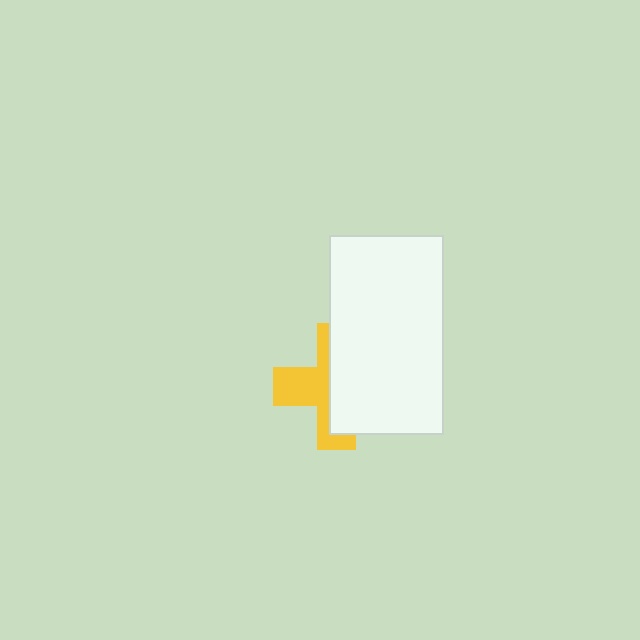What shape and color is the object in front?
The object in front is a white rectangle.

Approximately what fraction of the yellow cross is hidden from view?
Roughly 56% of the yellow cross is hidden behind the white rectangle.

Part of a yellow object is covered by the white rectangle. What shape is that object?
It is a cross.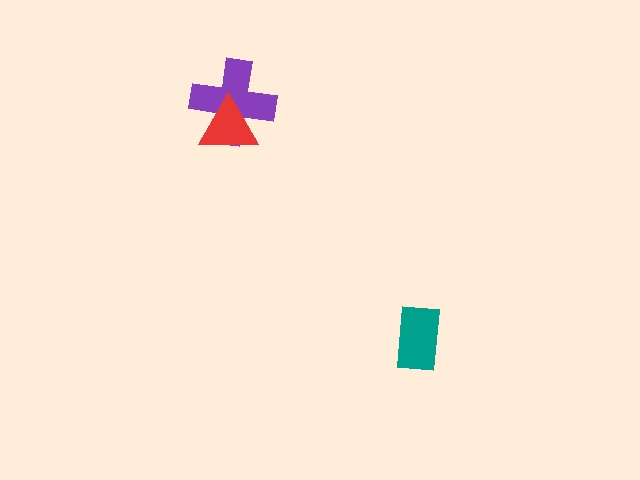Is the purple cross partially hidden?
Yes, it is partially covered by another shape.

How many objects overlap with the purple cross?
1 object overlaps with the purple cross.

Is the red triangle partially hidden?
No, no other shape covers it.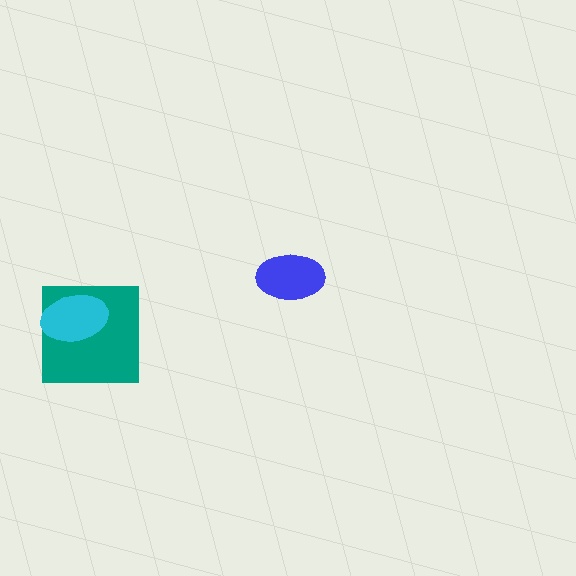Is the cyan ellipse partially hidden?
No, no other shape covers it.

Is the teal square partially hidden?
Yes, it is partially covered by another shape.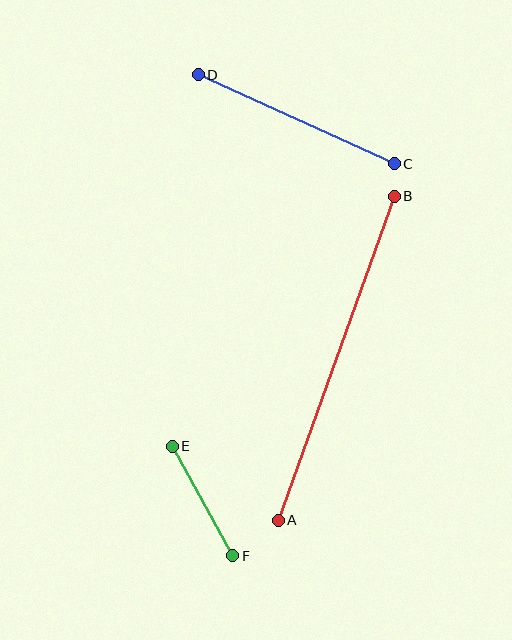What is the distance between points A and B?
The distance is approximately 344 pixels.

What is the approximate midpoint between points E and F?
The midpoint is at approximately (203, 501) pixels.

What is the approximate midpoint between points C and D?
The midpoint is at approximately (296, 119) pixels.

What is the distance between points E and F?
The distance is approximately 125 pixels.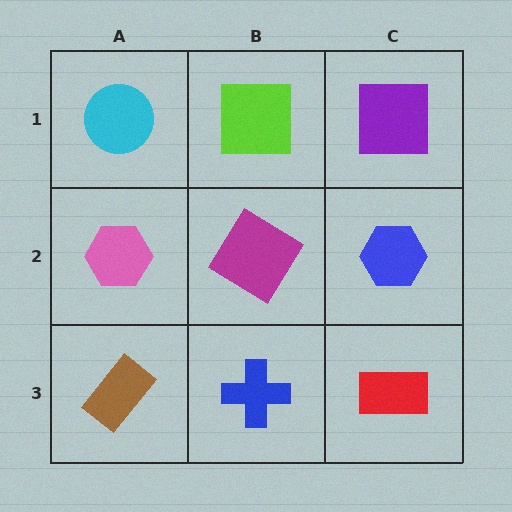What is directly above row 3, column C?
A blue hexagon.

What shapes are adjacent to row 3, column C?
A blue hexagon (row 2, column C), a blue cross (row 3, column B).